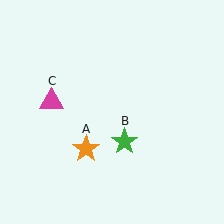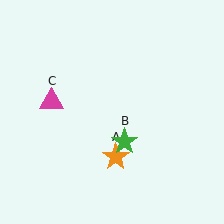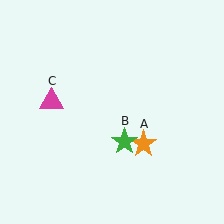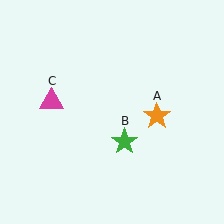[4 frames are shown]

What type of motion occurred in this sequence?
The orange star (object A) rotated counterclockwise around the center of the scene.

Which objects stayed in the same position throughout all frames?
Green star (object B) and magenta triangle (object C) remained stationary.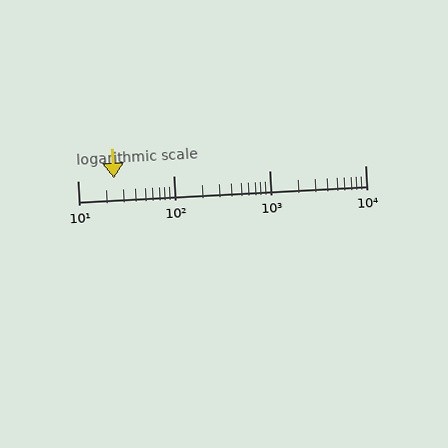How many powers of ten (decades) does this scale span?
The scale spans 3 decades, from 10 to 10000.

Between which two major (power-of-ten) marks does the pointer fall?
The pointer is between 10 and 100.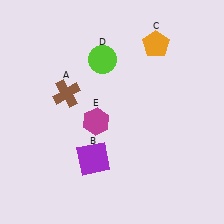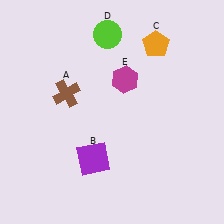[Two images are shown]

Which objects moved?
The objects that moved are: the lime circle (D), the magenta hexagon (E).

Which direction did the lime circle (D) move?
The lime circle (D) moved up.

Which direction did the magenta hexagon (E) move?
The magenta hexagon (E) moved up.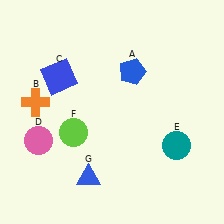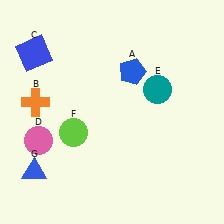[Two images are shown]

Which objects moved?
The objects that moved are: the blue square (C), the teal circle (E), the blue triangle (G).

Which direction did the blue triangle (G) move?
The blue triangle (G) moved left.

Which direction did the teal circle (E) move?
The teal circle (E) moved up.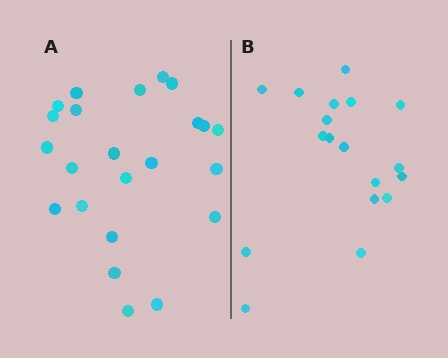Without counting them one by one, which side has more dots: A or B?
Region A (the left region) has more dots.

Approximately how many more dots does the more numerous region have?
Region A has about 5 more dots than region B.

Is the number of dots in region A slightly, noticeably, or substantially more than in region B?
Region A has noticeably more, but not dramatically so. The ratio is roughly 1.3 to 1.